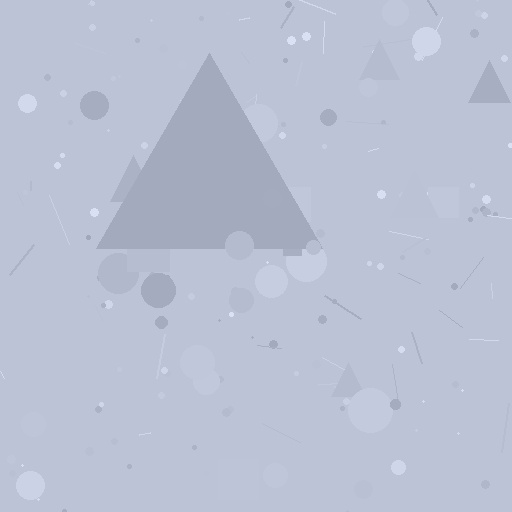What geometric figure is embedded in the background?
A triangle is embedded in the background.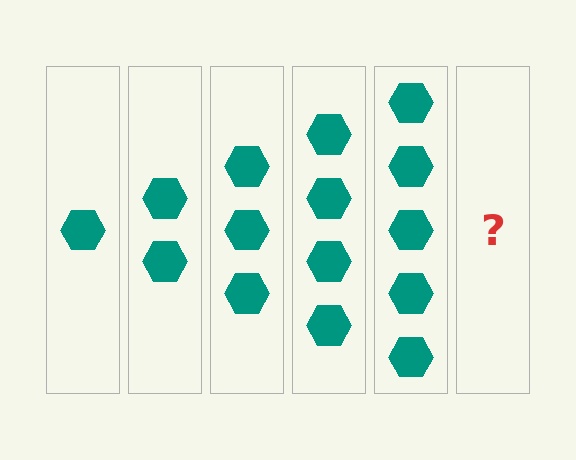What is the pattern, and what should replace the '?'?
The pattern is that each step adds one more hexagon. The '?' should be 6 hexagons.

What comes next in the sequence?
The next element should be 6 hexagons.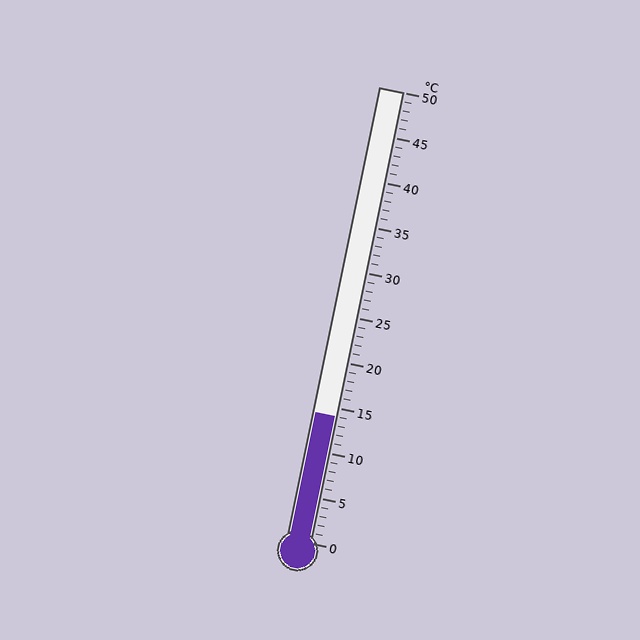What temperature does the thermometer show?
The thermometer shows approximately 14°C.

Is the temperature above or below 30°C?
The temperature is below 30°C.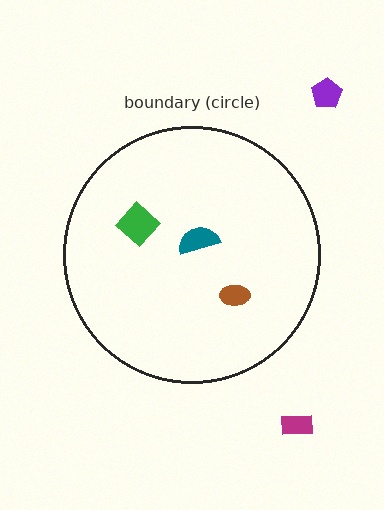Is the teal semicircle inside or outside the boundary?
Inside.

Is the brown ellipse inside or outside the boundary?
Inside.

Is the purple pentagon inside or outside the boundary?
Outside.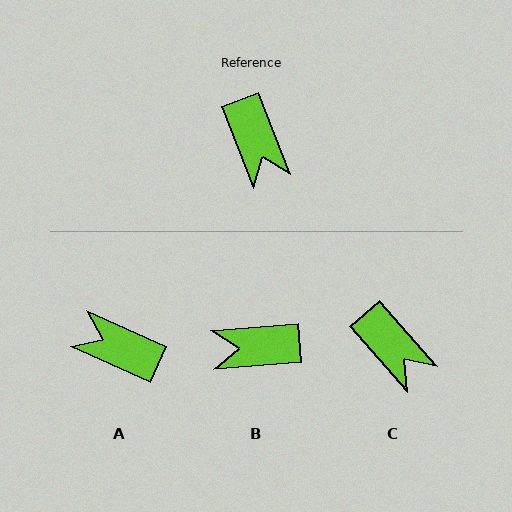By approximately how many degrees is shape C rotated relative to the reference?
Approximately 20 degrees counter-clockwise.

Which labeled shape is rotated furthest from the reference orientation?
A, about 135 degrees away.